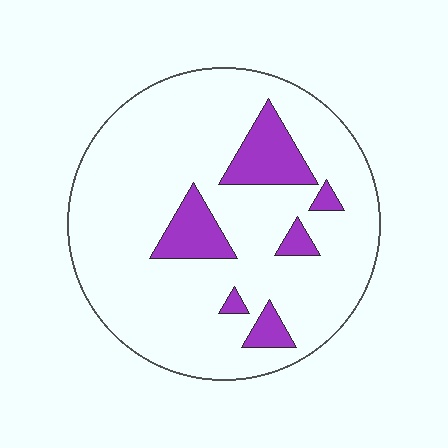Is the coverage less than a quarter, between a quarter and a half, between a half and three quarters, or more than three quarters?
Less than a quarter.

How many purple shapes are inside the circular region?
6.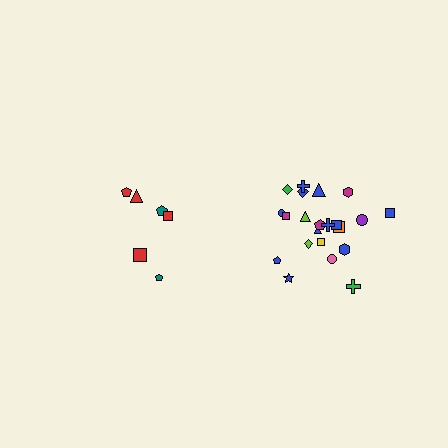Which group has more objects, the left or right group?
The right group.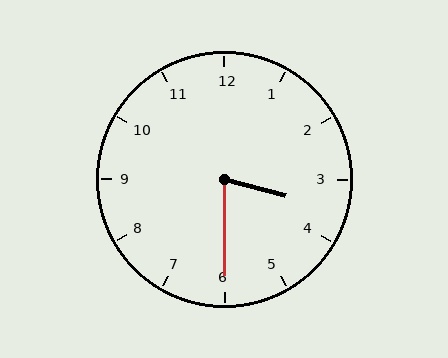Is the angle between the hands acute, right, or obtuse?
It is acute.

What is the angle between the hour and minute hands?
Approximately 75 degrees.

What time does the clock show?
3:30.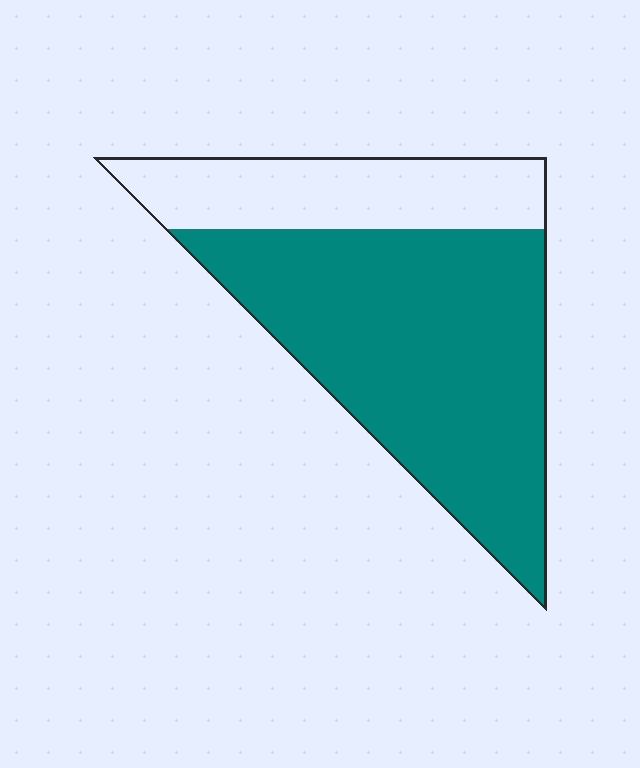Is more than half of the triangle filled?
Yes.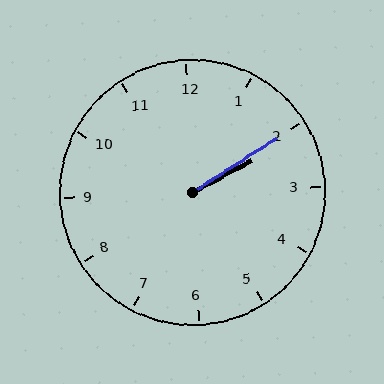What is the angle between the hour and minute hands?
Approximately 5 degrees.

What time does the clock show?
2:10.